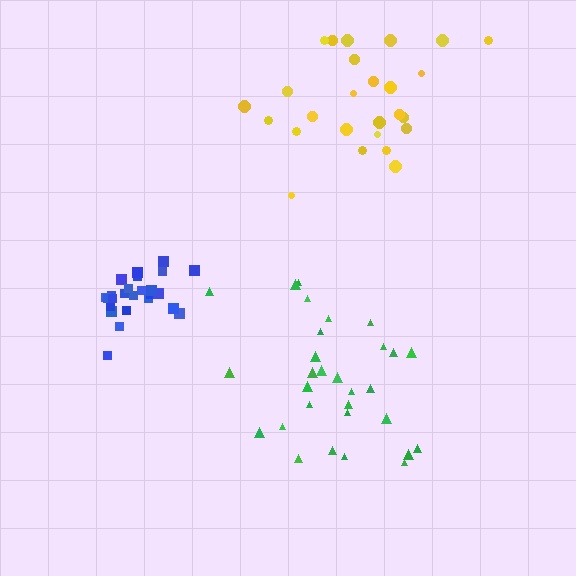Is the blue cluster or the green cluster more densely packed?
Blue.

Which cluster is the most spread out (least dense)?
Yellow.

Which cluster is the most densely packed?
Blue.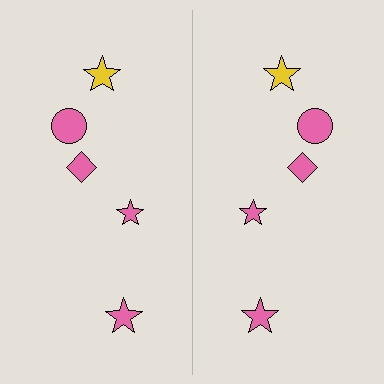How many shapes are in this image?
There are 10 shapes in this image.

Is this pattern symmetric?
Yes, this pattern has bilateral (reflection) symmetry.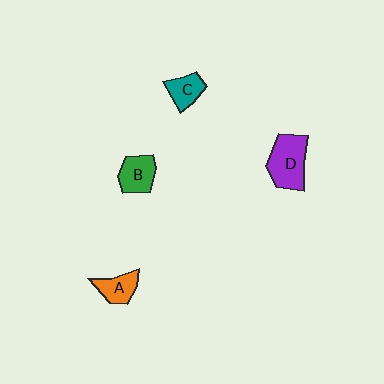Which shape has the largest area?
Shape D (purple).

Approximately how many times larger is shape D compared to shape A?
Approximately 1.8 times.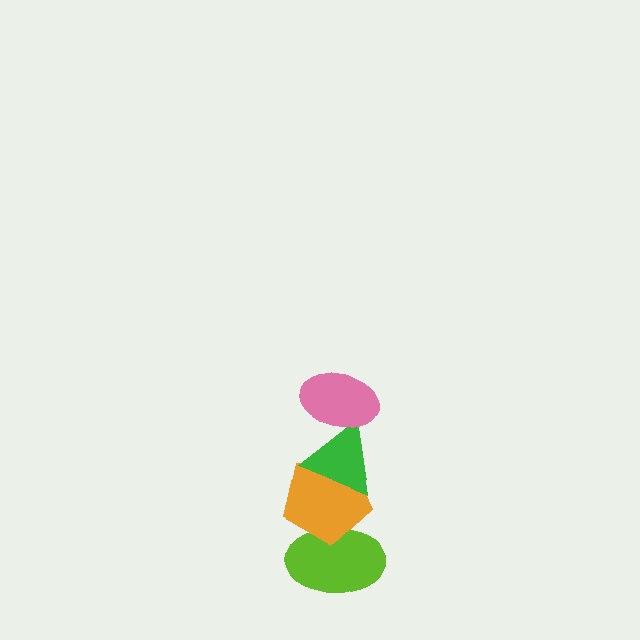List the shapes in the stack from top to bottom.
From top to bottom: the pink ellipse, the green triangle, the orange pentagon, the lime ellipse.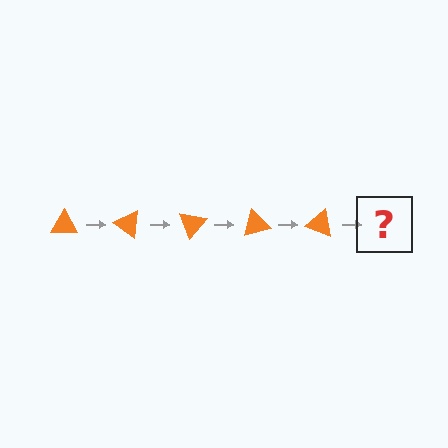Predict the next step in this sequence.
The next step is an orange triangle rotated 175 degrees.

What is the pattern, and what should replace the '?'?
The pattern is that the triangle rotates 35 degrees each step. The '?' should be an orange triangle rotated 175 degrees.